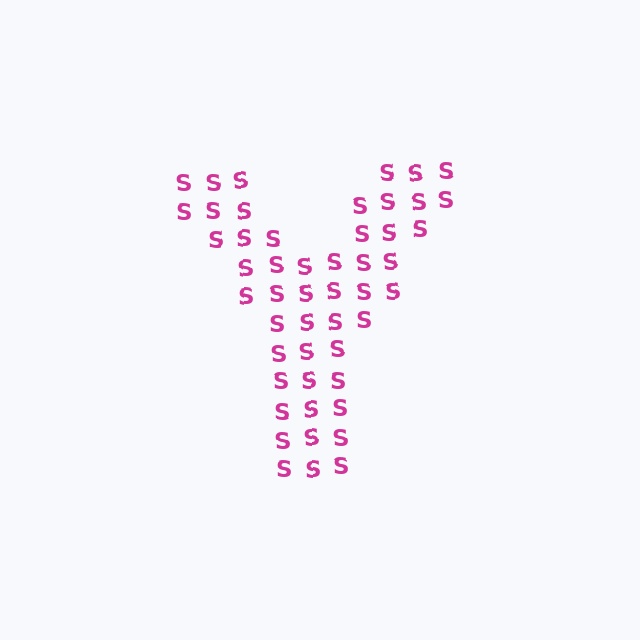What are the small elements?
The small elements are letter S's.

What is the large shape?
The large shape is the letter Y.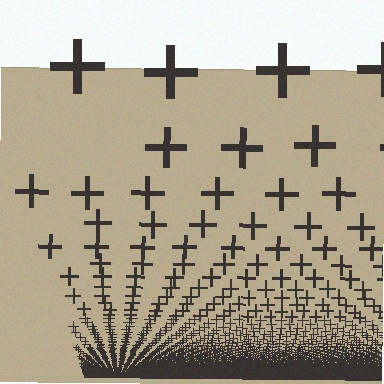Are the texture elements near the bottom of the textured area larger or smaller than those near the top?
Smaller. The gradient is inverted — elements near the bottom are smaller and denser.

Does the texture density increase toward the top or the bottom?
Density increases toward the bottom.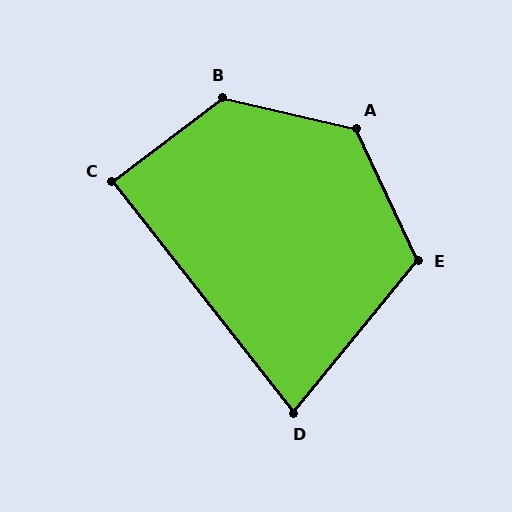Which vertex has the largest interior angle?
B, at approximately 129 degrees.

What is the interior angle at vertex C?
Approximately 89 degrees (approximately right).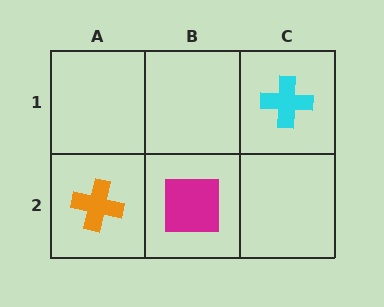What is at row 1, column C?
A cyan cross.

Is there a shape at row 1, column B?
No, that cell is empty.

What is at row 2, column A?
An orange cross.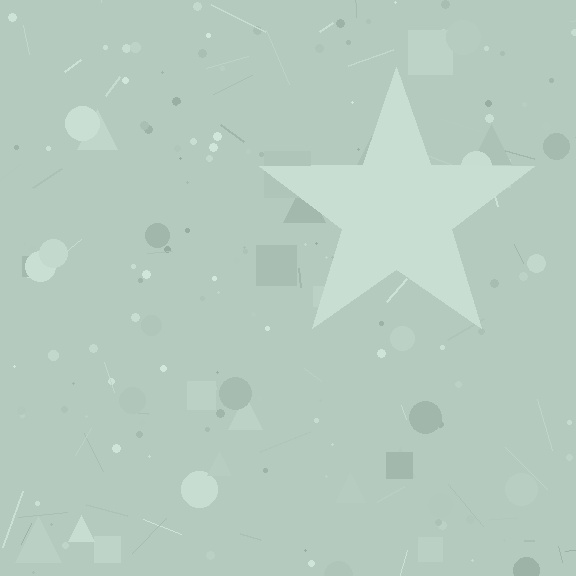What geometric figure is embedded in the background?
A star is embedded in the background.